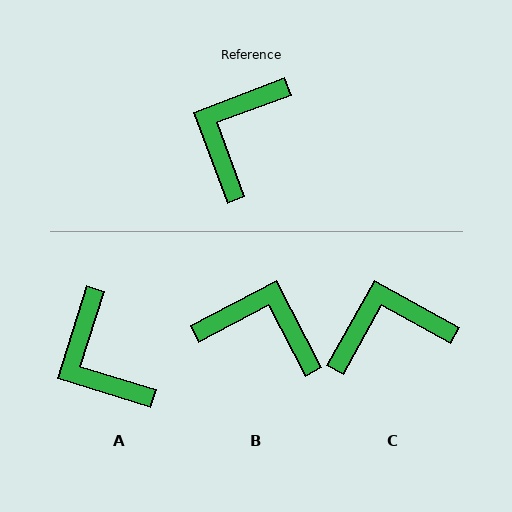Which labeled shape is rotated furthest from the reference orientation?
B, about 83 degrees away.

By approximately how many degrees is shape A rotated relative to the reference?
Approximately 52 degrees counter-clockwise.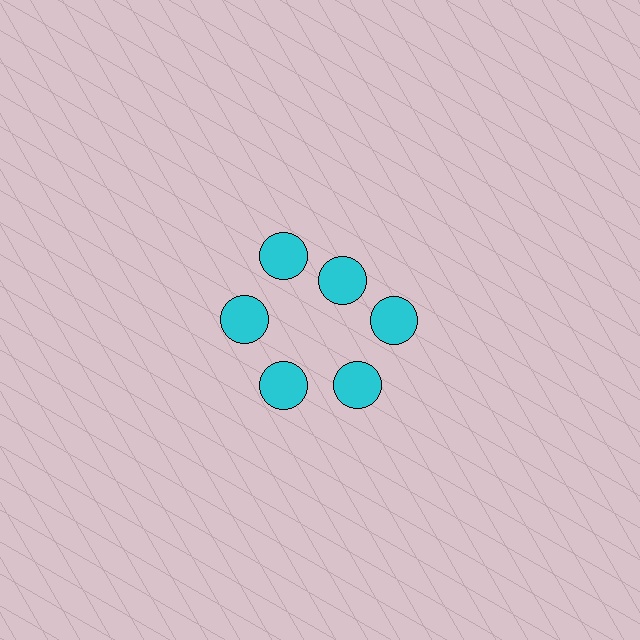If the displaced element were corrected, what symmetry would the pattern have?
It would have 6-fold rotational symmetry — the pattern would map onto itself every 60 degrees.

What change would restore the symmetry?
The symmetry would be restored by moving it outward, back onto the ring so that all 6 circles sit at equal angles and equal distance from the center.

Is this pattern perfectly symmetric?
No. The 6 cyan circles are arranged in a ring, but one element near the 1 o'clock position is pulled inward toward the center, breaking the 6-fold rotational symmetry.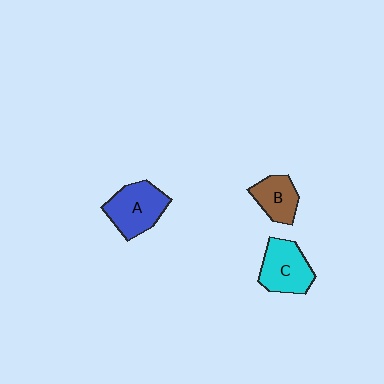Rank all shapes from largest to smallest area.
From largest to smallest: A (blue), C (cyan), B (brown).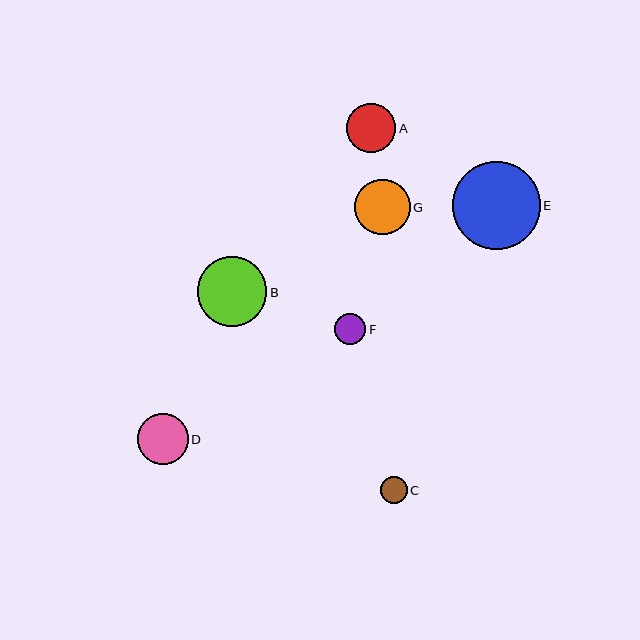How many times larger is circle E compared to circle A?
Circle E is approximately 1.8 times the size of circle A.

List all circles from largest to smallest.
From largest to smallest: E, B, G, D, A, F, C.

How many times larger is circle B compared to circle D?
Circle B is approximately 1.4 times the size of circle D.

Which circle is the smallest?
Circle C is the smallest with a size of approximately 27 pixels.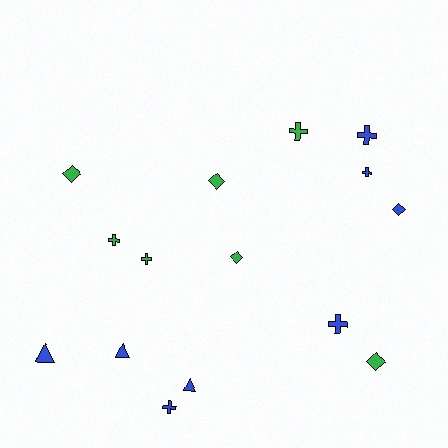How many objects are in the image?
There are 15 objects.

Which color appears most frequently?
Blue, with 8 objects.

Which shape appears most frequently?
Cross, with 7 objects.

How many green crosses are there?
There are 3 green crosses.